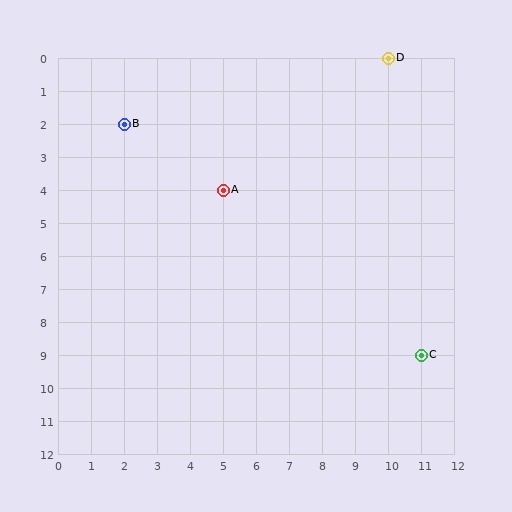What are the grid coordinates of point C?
Point C is at grid coordinates (11, 9).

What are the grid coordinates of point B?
Point B is at grid coordinates (2, 2).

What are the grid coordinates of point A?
Point A is at grid coordinates (5, 4).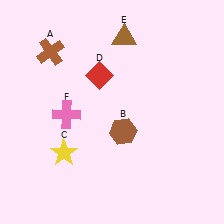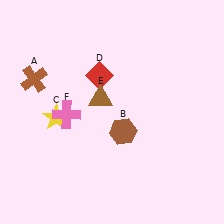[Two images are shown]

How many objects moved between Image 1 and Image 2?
3 objects moved between the two images.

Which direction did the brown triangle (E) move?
The brown triangle (E) moved down.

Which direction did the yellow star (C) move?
The yellow star (C) moved up.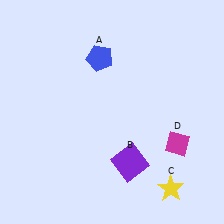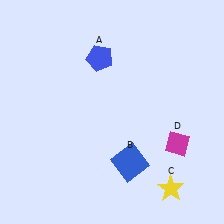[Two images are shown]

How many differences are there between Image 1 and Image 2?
There is 1 difference between the two images.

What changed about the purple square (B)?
In Image 1, B is purple. In Image 2, it changed to blue.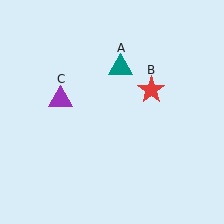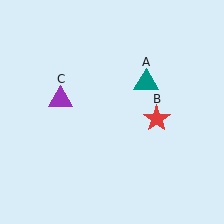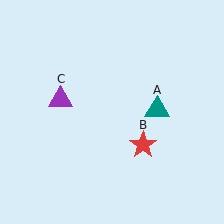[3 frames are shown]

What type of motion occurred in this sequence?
The teal triangle (object A), red star (object B) rotated clockwise around the center of the scene.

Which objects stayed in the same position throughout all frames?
Purple triangle (object C) remained stationary.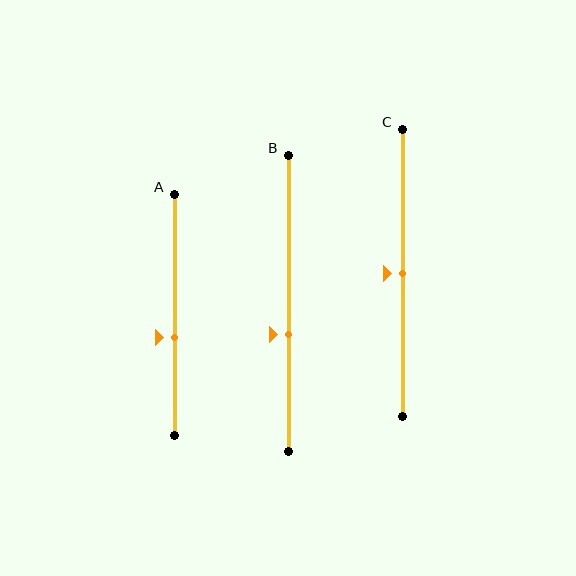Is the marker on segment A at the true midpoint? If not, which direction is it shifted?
No, the marker on segment A is shifted downward by about 9% of the segment length.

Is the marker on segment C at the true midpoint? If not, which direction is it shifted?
Yes, the marker on segment C is at the true midpoint.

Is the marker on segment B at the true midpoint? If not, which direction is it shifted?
No, the marker on segment B is shifted downward by about 11% of the segment length.